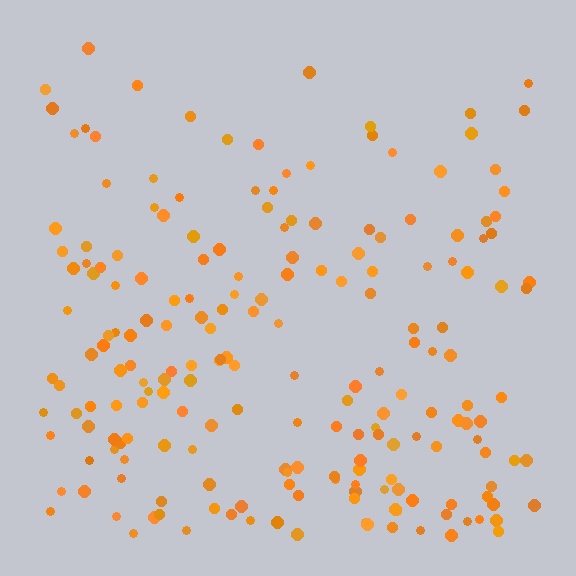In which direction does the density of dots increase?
From top to bottom, with the bottom side densest.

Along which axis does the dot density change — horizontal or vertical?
Vertical.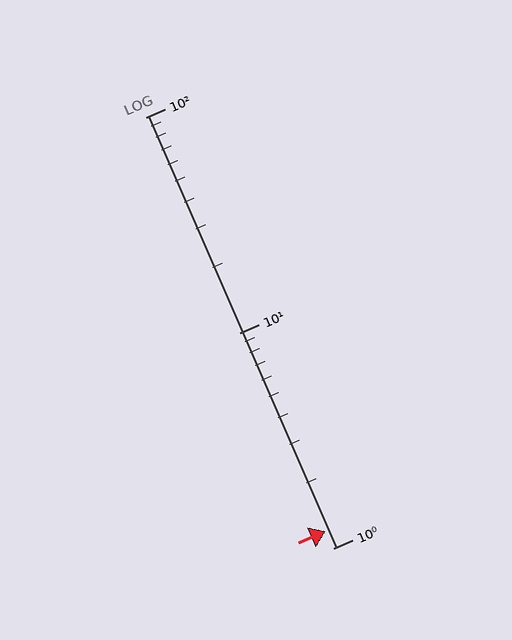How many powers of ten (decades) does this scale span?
The scale spans 2 decades, from 1 to 100.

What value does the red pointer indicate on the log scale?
The pointer indicates approximately 1.2.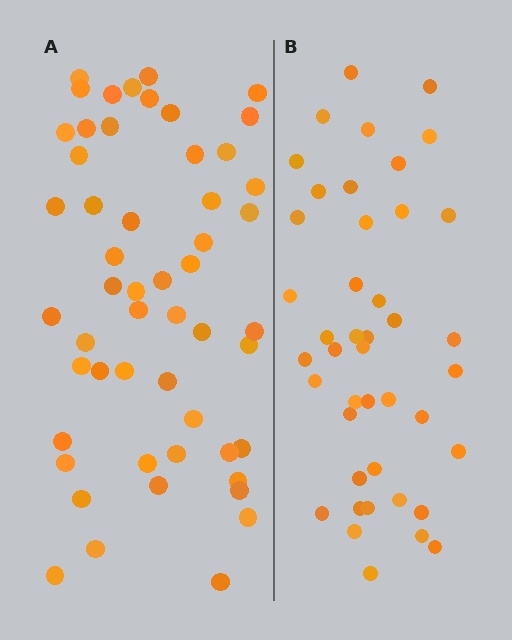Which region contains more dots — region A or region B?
Region A (the left region) has more dots.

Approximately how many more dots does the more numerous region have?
Region A has roughly 10 or so more dots than region B.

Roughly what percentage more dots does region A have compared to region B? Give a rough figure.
About 25% more.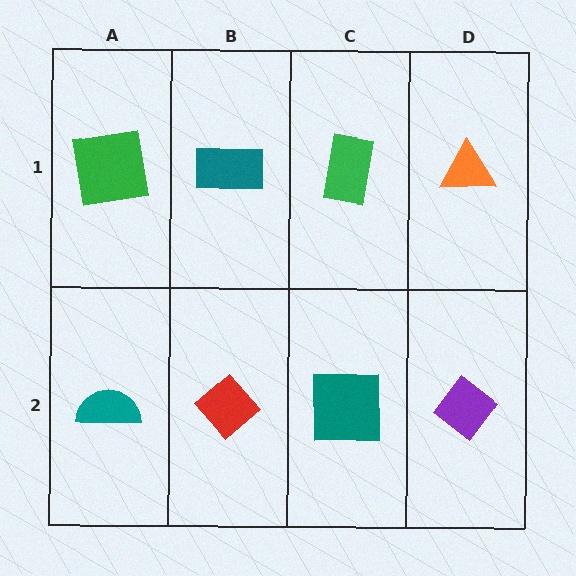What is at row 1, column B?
A teal rectangle.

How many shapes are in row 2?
4 shapes.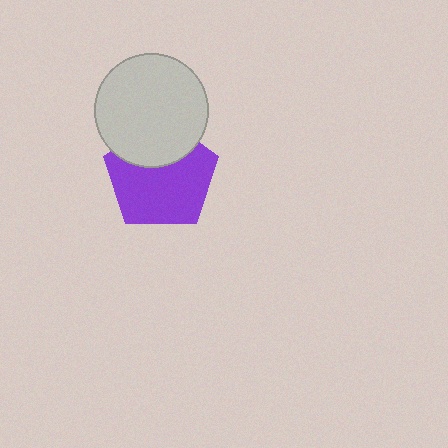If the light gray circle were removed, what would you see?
You would see the complete purple pentagon.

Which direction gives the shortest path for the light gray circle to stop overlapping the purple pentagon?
Moving up gives the shortest separation.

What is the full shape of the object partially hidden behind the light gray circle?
The partially hidden object is a purple pentagon.